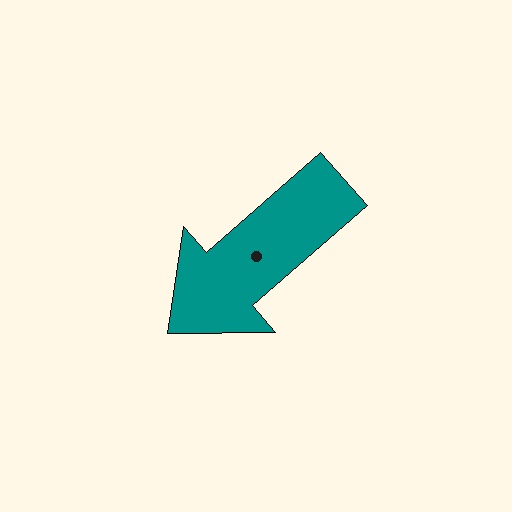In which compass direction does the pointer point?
Southwest.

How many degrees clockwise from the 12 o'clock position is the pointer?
Approximately 229 degrees.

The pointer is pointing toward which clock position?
Roughly 8 o'clock.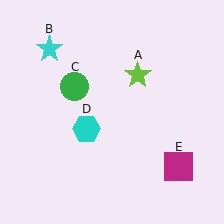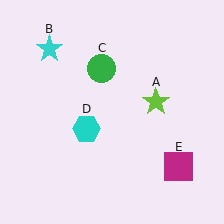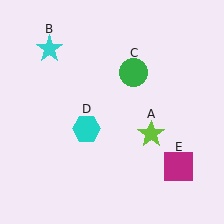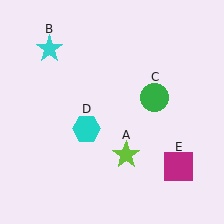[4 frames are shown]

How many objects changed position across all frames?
2 objects changed position: lime star (object A), green circle (object C).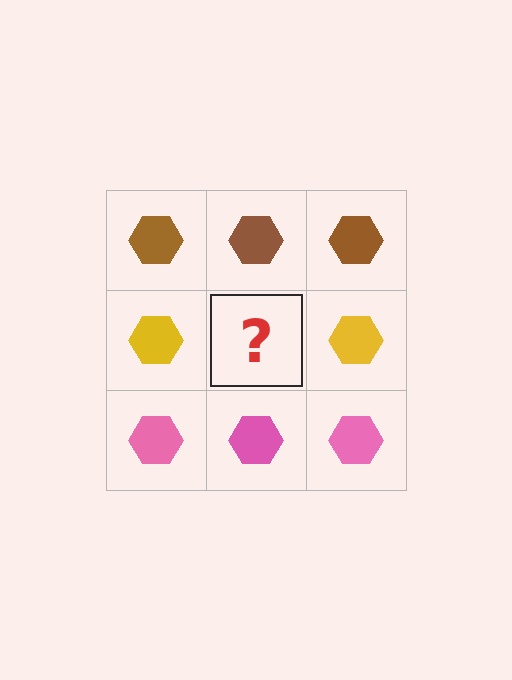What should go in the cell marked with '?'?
The missing cell should contain a yellow hexagon.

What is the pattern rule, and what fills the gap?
The rule is that each row has a consistent color. The gap should be filled with a yellow hexagon.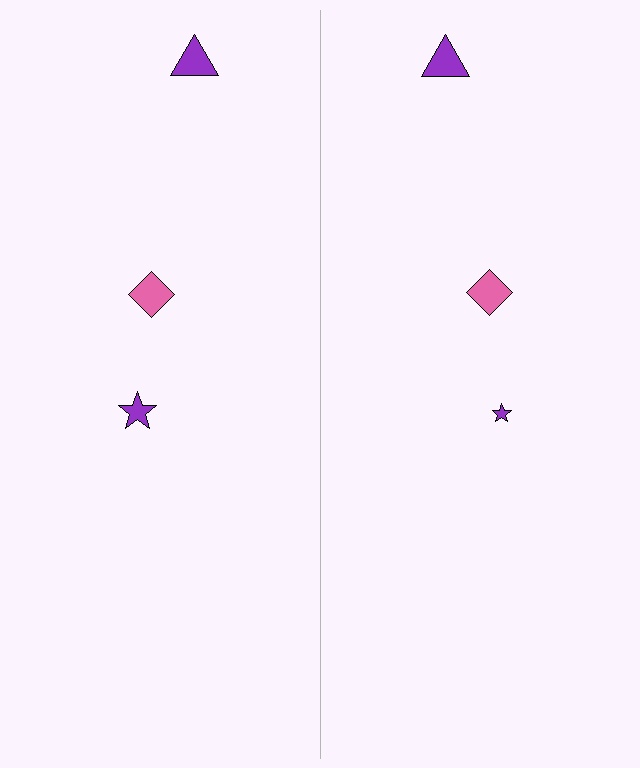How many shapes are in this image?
There are 6 shapes in this image.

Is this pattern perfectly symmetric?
No, the pattern is not perfectly symmetric. The purple star on the right side has a different size than its mirror counterpart.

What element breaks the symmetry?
The purple star on the right side has a different size than its mirror counterpart.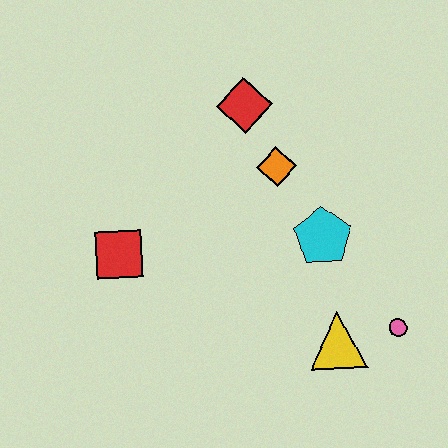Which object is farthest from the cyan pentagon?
The red square is farthest from the cyan pentagon.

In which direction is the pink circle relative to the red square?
The pink circle is to the right of the red square.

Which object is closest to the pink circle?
The yellow triangle is closest to the pink circle.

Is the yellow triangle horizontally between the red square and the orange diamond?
No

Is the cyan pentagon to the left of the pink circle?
Yes